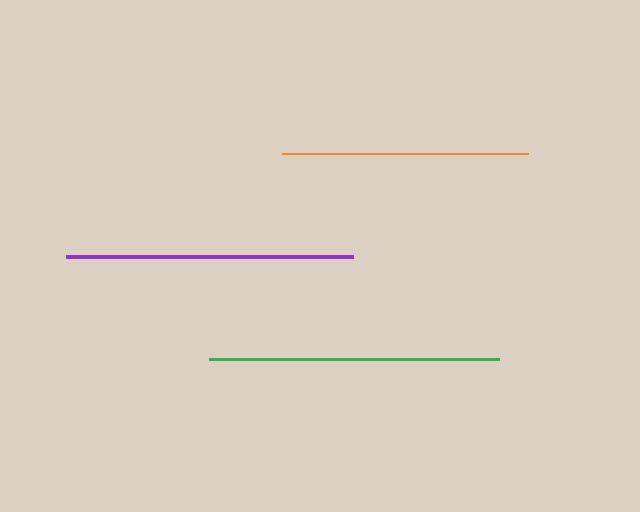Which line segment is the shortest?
The orange line is the shortest at approximately 246 pixels.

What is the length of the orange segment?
The orange segment is approximately 246 pixels long.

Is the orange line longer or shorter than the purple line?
The purple line is longer than the orange line.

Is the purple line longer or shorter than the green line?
The green line is longer than the purple line.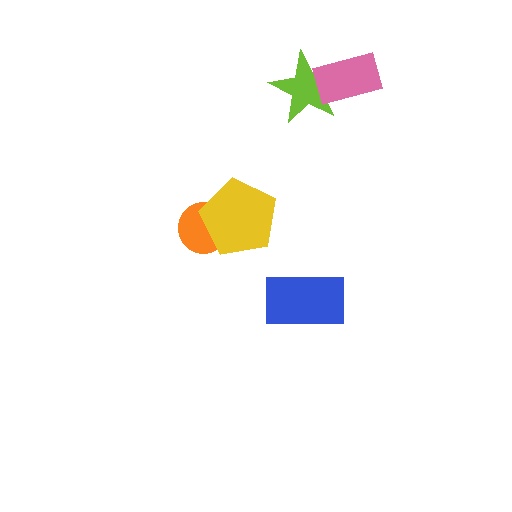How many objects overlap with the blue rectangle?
0 objects overlap with the blue rectangle.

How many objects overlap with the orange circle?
1 object overlaps with the orange circle.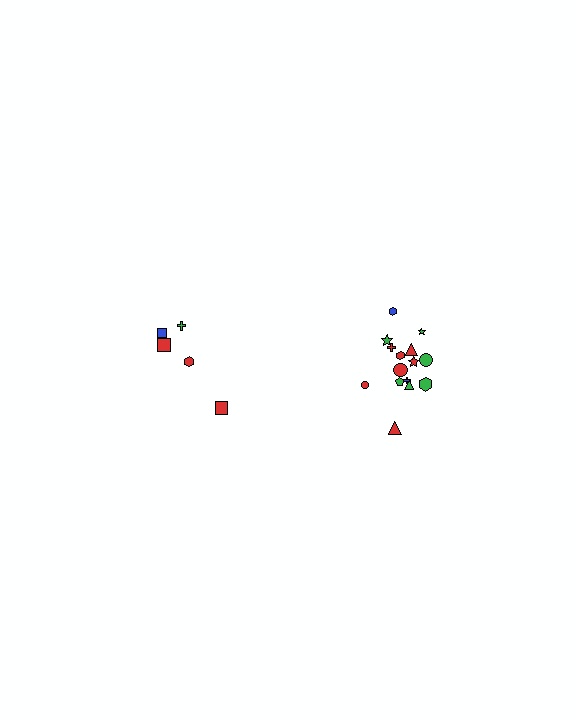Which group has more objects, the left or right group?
The right group.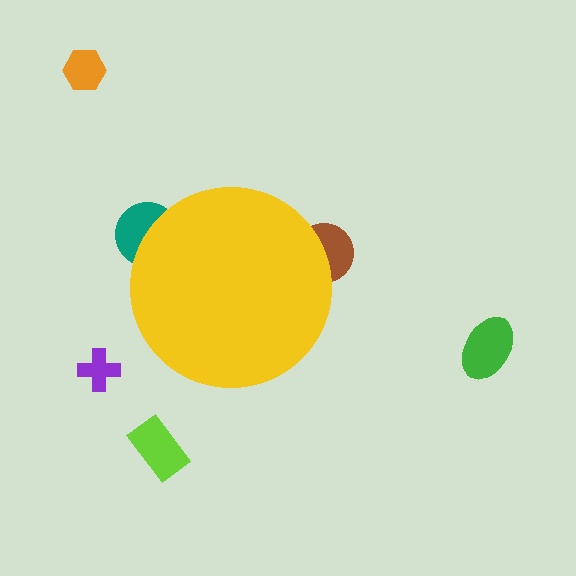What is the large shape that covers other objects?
A yellow circle.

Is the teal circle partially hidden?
Yes, the teal circle is partially hidden behind the yellow circle.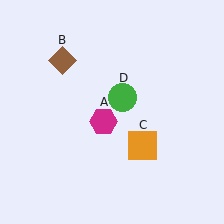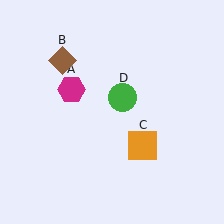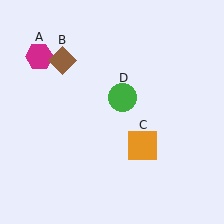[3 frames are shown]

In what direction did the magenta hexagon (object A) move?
The magenta hexagon (object A) moved up and to the left.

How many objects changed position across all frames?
1 object changed position: magenta hexagon (object A).